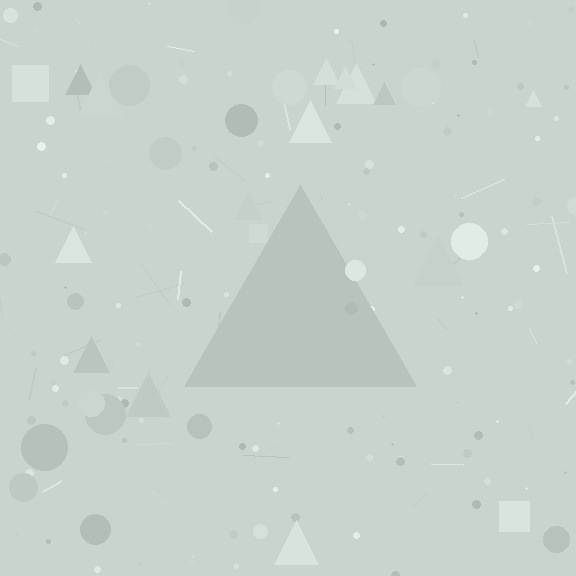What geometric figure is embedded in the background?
A triangle is embedded in the background.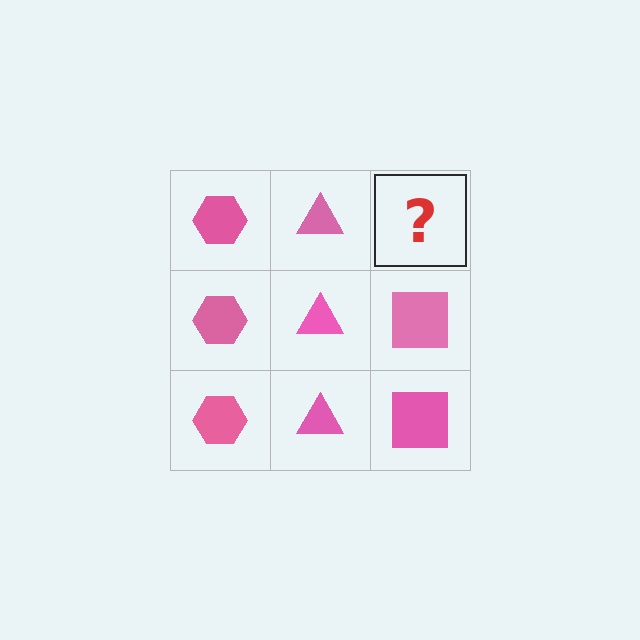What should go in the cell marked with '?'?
The missing cell should contain a pink square.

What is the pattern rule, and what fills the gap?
The rule is that each column has a consistent shape. The gap should be filled with a pink square.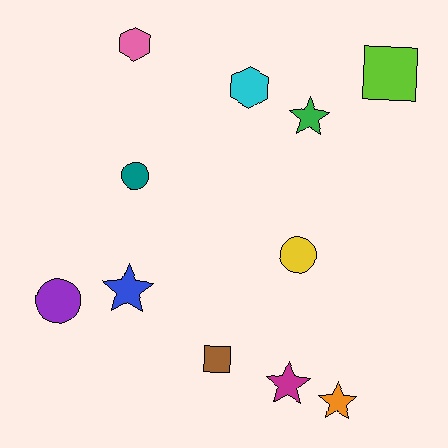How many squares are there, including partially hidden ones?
There are 2 squares.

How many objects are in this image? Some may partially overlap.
There are 11 objects.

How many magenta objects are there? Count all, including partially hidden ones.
There is 1 magenta object.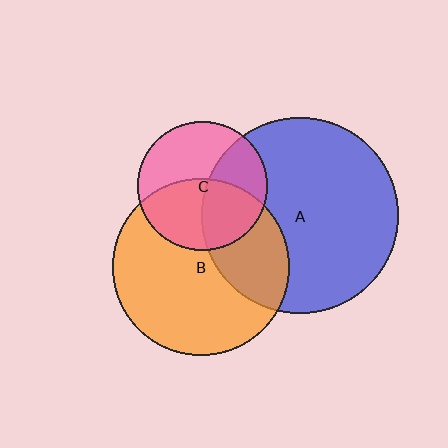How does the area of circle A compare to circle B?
Approximately 1.2 times.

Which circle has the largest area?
Circle A (blue).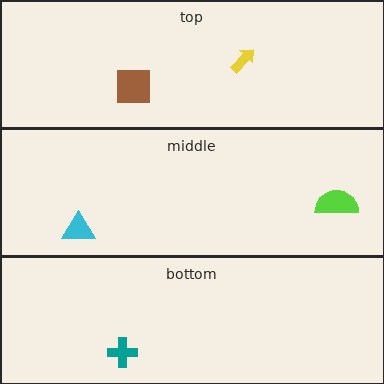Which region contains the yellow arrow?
The top region.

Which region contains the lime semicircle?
The middle region.